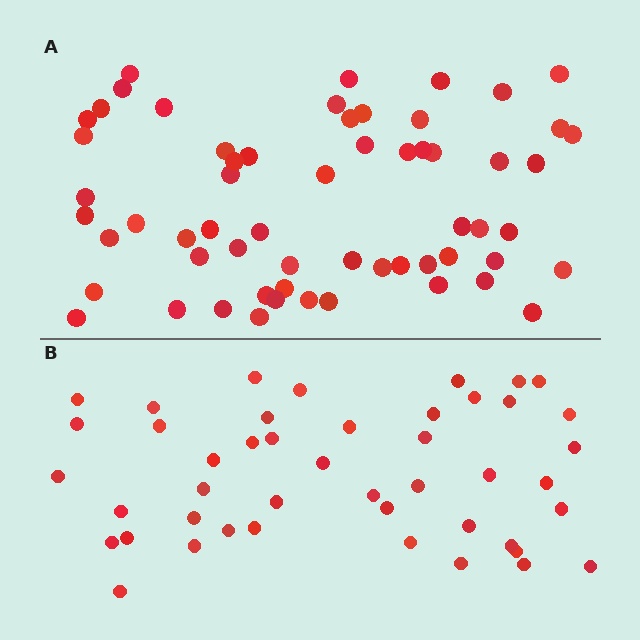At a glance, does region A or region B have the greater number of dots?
Region A (the top region) has more dots.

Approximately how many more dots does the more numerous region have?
Region A has approximately 15 more dots than region B.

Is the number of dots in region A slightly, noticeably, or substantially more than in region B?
Region A has noticeably more, but not dramatically so. The ratio is roughly 1.3 to 1.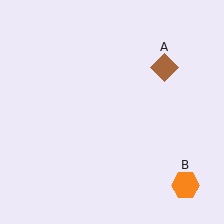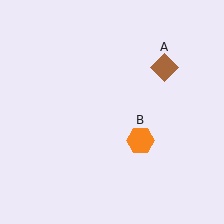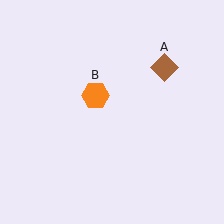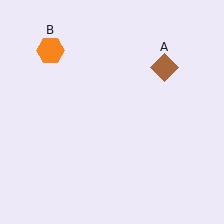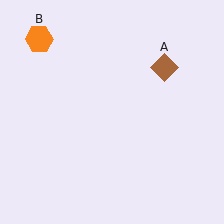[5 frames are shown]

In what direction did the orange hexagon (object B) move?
The orange hexagon (object B) moved up and to the left.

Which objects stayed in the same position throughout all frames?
Brown diamond (object A) remained stationary.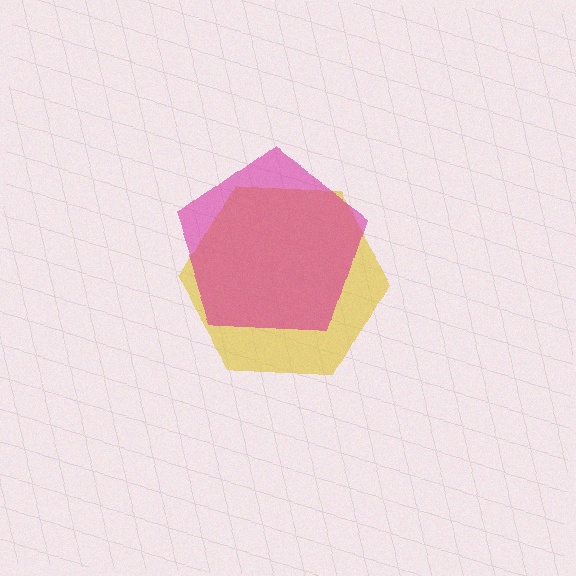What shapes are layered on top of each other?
The layered shapes are: a yellow hexagon, a magenta pentagon.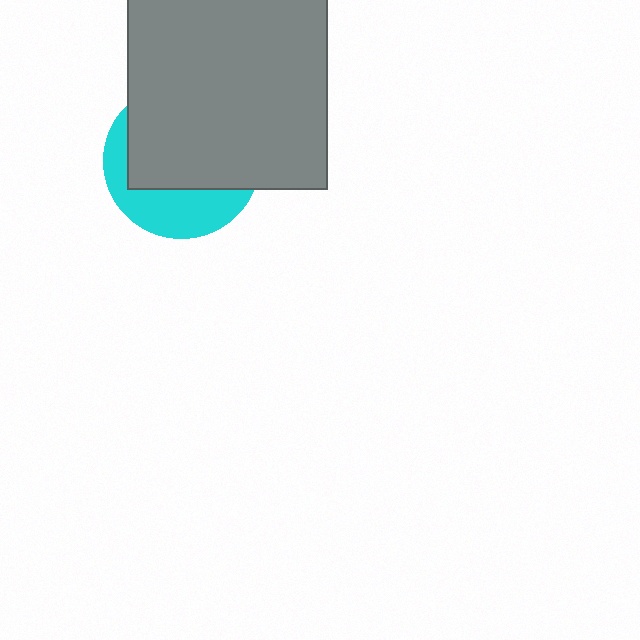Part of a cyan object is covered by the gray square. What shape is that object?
It is a circle.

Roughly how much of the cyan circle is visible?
A small part of it is visible (roughly 36%).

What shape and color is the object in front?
The object in front is a gray square.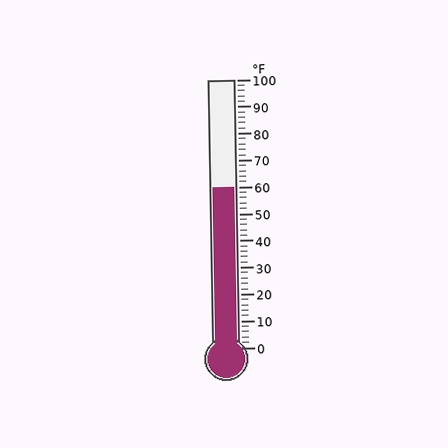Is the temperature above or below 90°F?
The temperature is below 90°F.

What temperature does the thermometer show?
The thermometer shows approximately 60°F.